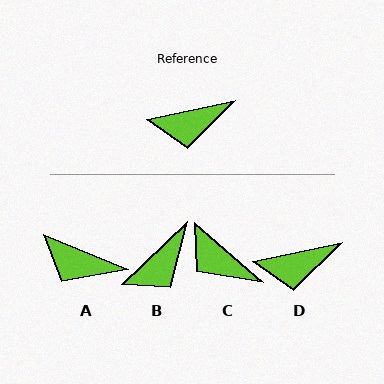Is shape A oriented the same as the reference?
No, it is off by about 34 degrees.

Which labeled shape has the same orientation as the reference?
D.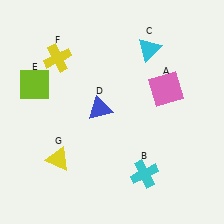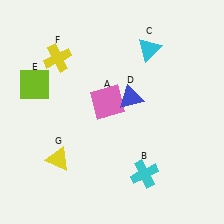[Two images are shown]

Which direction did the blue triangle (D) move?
The blue triangle (D) moved right.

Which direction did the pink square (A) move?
The pink square (A) moved left.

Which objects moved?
The objects that moved are: the pink square (A), the blue triangle (D).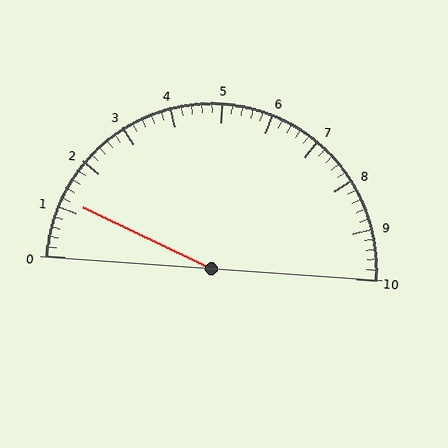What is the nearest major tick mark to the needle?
The nearest major tick mark is 1.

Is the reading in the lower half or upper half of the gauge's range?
The reading is in the lower half of the range (0 to 10).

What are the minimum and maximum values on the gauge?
The gauge ranges from 0 to 10.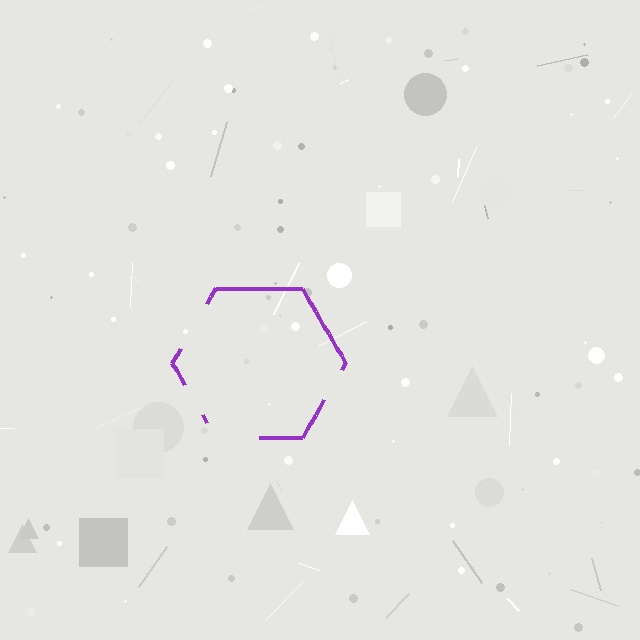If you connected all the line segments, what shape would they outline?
They would outline a hexagon.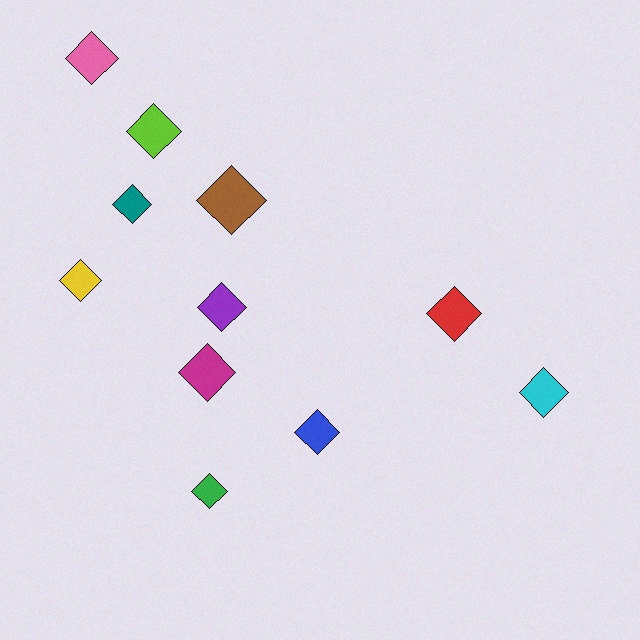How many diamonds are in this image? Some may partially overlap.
There are 11 diamonds.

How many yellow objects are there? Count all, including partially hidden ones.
There is 1 yellow object.